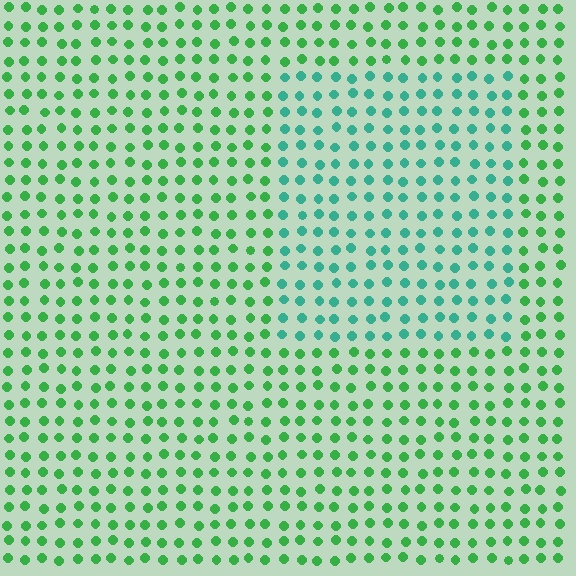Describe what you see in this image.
The image is filled with small green elements in a uniform arrangement. A rectangle-shaped region is visible where the elements are tinted to a slightly different hue, forming a subtle color boundary.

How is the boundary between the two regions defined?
The boundary is defined purely by a slight shift in hue (about 37 degrees). Spacing, size, and orientation are identical on both sides.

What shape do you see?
I see a rectangle.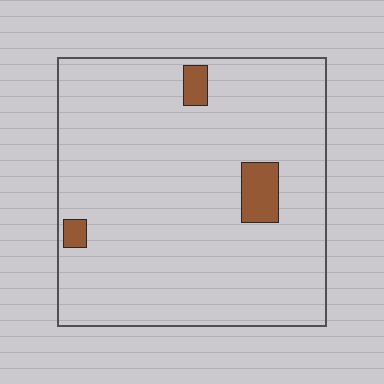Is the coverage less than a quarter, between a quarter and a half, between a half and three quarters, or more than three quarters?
Less than a quarter.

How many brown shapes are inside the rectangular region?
3.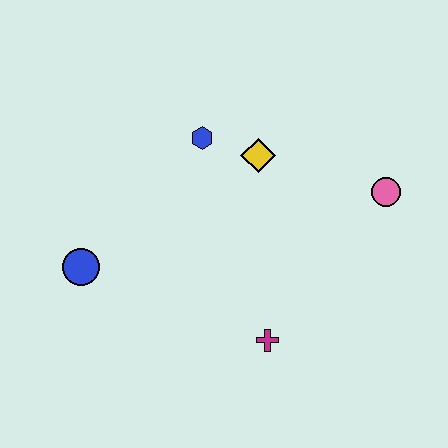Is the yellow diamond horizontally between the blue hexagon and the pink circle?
Yes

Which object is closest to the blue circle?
The blue hexagon is closest to the blue circle.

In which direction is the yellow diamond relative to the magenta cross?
The yellow diamond is above the magenta cross.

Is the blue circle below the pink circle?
Yes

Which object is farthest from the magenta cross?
The blue hexagon is farthest from the magenta cross.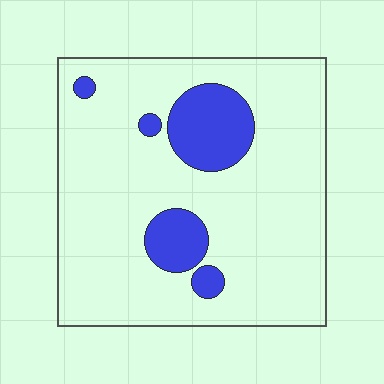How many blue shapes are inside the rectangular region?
5.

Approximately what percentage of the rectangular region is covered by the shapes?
Approximately 15%.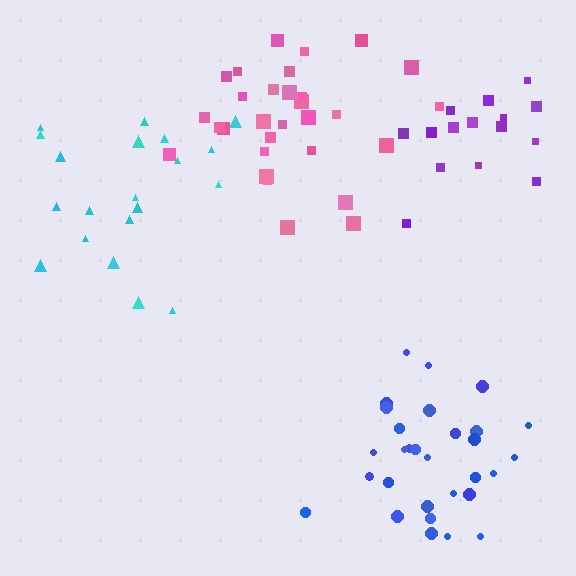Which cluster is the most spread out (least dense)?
Cyan.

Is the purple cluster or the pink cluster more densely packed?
Pink.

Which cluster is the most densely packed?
Blue.